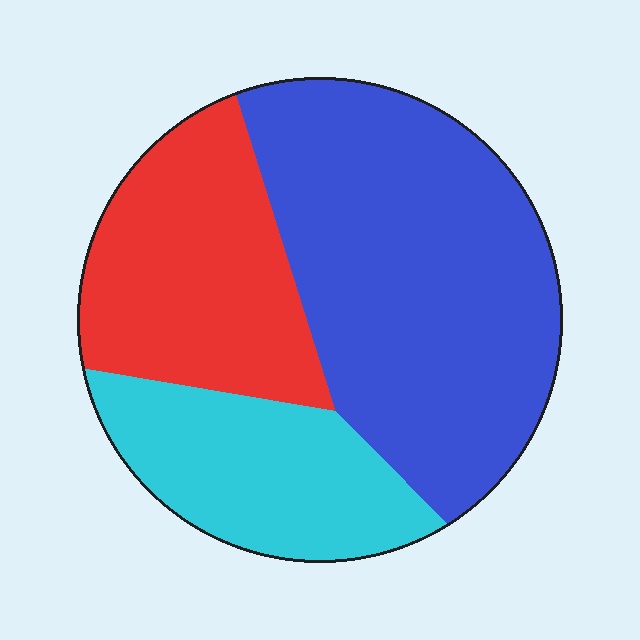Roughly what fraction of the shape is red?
Red takes up about one quarter (1/4) of the shape.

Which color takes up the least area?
Cyan, at roughly 20%.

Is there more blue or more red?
Blue.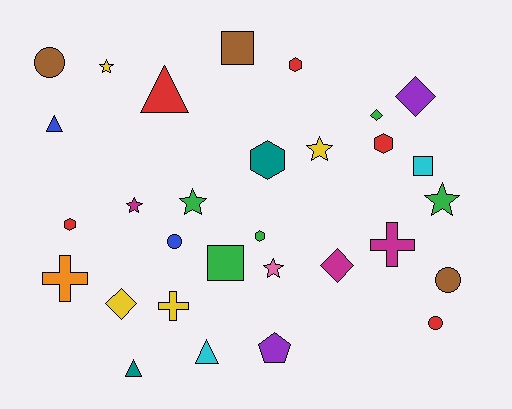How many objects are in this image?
There are 30 objects.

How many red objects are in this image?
There are 5 red objects.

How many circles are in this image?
There are 4 circles.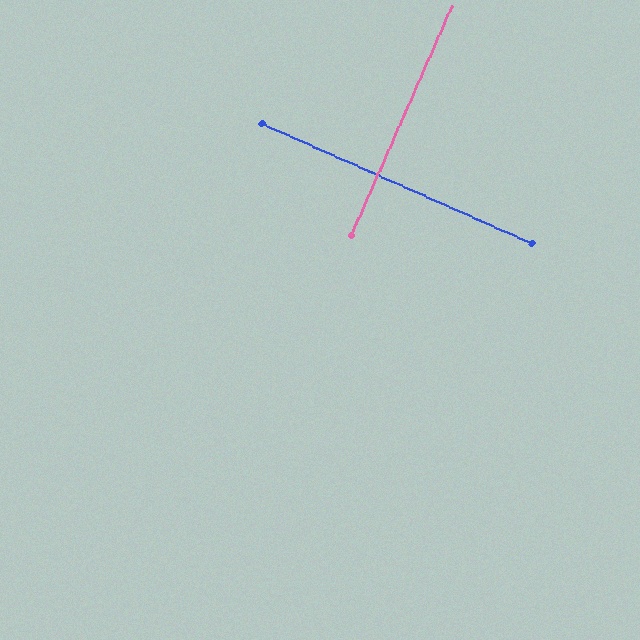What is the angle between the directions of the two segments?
Approximately 90 degrees.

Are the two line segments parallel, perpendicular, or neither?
Perpendicular — they meet at approximately 90°.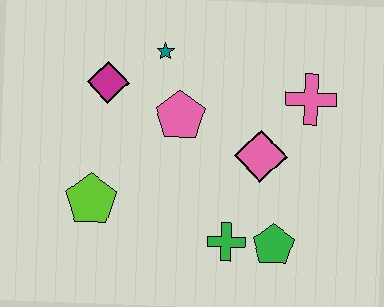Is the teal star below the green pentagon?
No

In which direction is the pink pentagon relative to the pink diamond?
The pink pentagon is to the left of the pink diamond.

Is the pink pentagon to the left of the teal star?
No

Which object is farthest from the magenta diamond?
The green pentagon is farthest from the magenta diamond.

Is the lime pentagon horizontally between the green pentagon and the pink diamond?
No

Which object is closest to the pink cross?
The pink diamond is closest to the pink cross.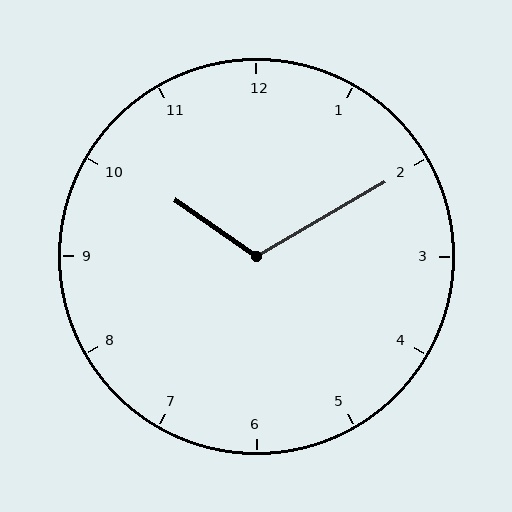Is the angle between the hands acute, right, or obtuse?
It is obtuse.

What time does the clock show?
10:10.